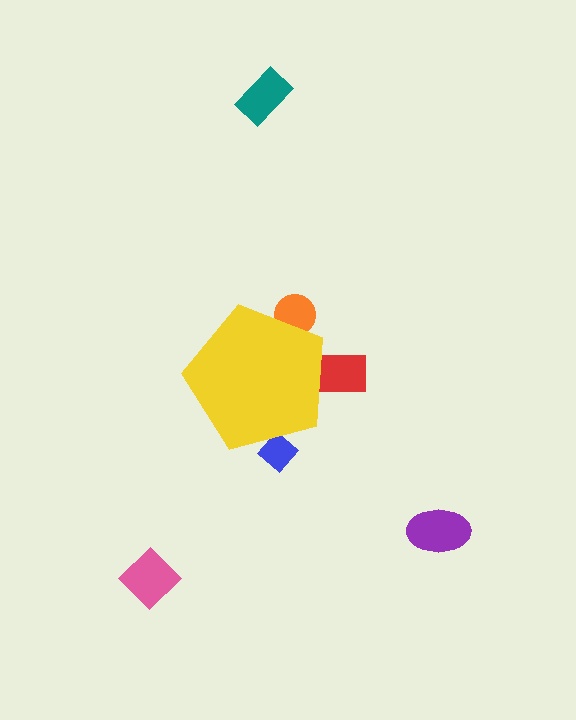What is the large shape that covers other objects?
A yellow pentagon.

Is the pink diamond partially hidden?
No, the pink diamond is fully visible.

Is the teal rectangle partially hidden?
No, the teal rectangle is fully visible.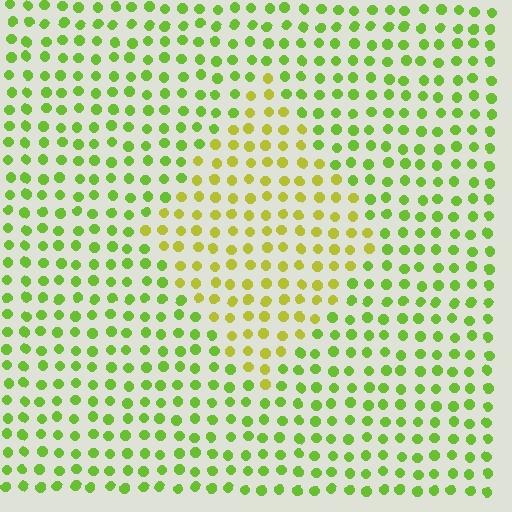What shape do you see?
I see a diamond.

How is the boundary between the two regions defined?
The boundary is defined purely by a slight shift in hue (about 32 degrees). Spacing, size, and orientation are identical on both sides.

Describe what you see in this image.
The image is filled with small lime elements in a uniform arrangement. A diamond-shaped region is visible where the elements are tinted to a slightly different hue, forming a subtle color boundary.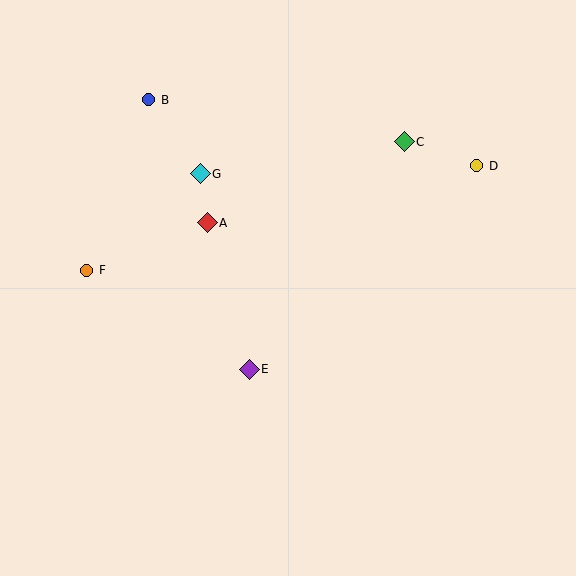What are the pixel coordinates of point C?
Point C is at (404, 142).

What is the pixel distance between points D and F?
The distance between D and F is 403 pixels.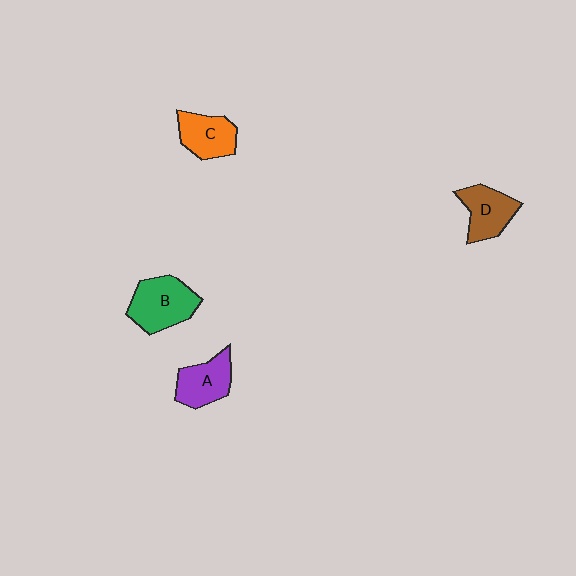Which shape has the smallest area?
Shape C (orange).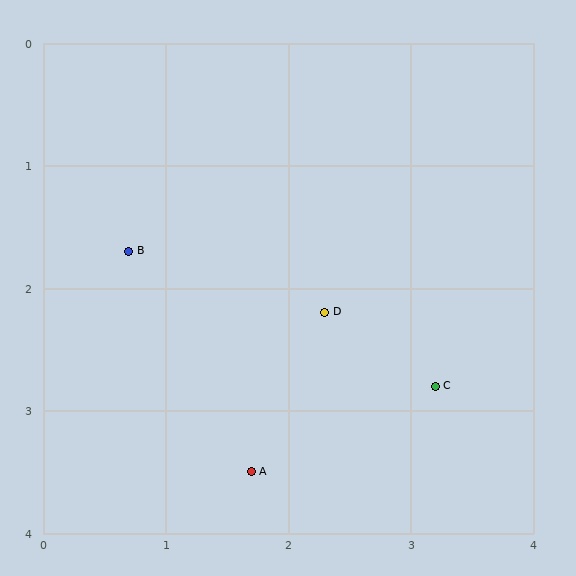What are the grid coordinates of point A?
Point A is at approximately (1.7, 3.5).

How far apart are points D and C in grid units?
Points D and C are about 1.1 grid units apart.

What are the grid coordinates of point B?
Point B is at approximately (0.7, 1.7).